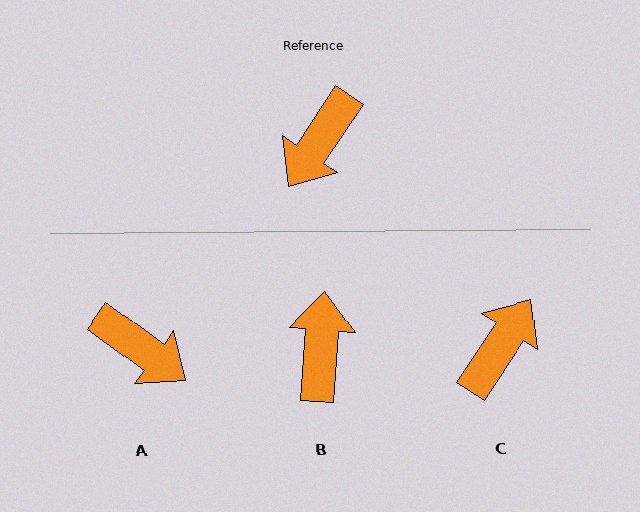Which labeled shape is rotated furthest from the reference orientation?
C, about 180 degrees away.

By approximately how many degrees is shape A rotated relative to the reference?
Approximately 87 degrees counter-clockwise.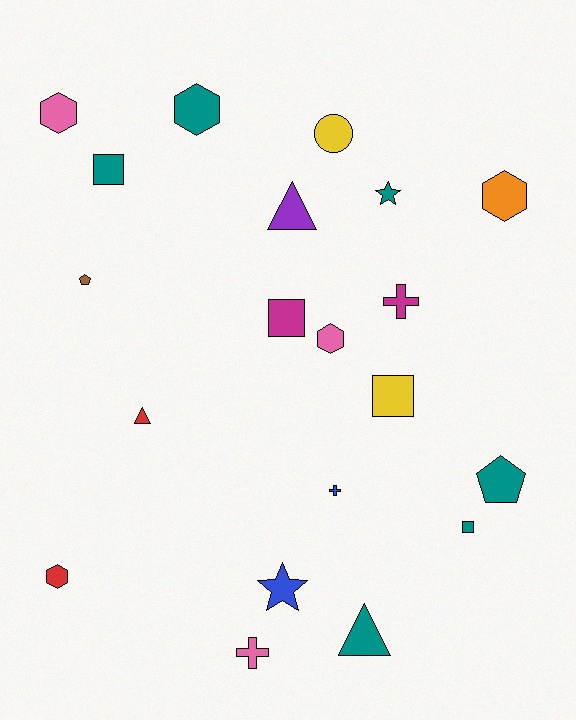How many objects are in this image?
There are 20 objects.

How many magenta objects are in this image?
There are 2 magenta objects.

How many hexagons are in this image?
There are 5 hexagons.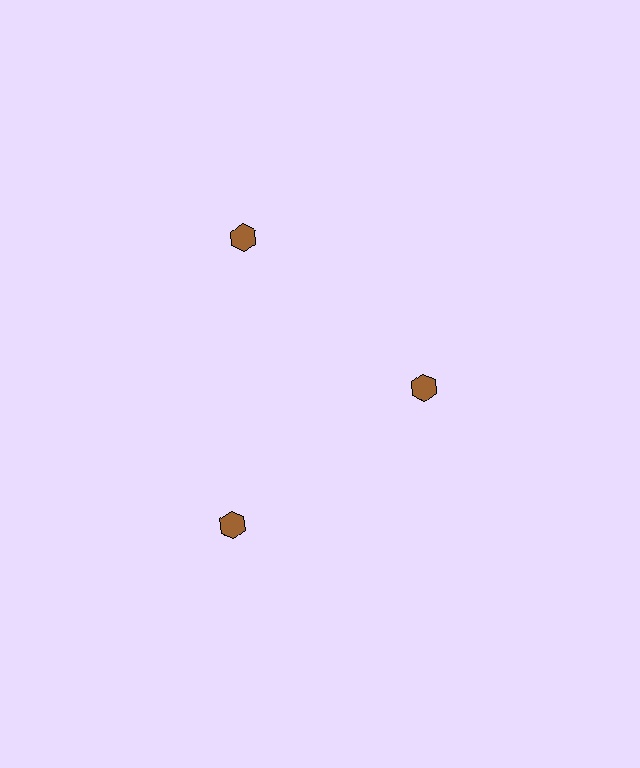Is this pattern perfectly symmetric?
No. The 3 brown hexagons are arranged in a ring, but one element near the 3 o'clock position is pulled inward toward the center, breaking the 3-fold rotational symmetry.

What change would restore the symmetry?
The symmetry would be restored by moving it outward, back onto the ring so that all 3 hexagons sit at equal angles and equal distance from the center.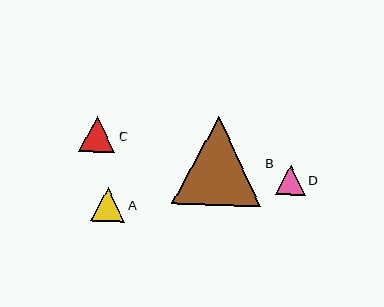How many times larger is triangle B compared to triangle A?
Triangle B is approximately 2.6 times the size of triangle A.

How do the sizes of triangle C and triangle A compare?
Triangle C and triangle A are approximately the same size.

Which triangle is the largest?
Triangle B is the largest with a size of approximately 89 pixels.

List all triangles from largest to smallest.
From largest to smallest: B, C, A, D.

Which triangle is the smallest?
Triangle D is the smallest with a size of approximately 30 pixels.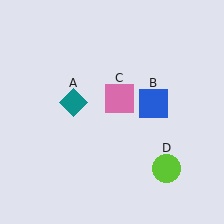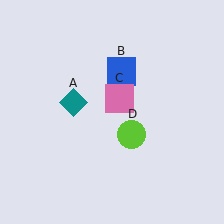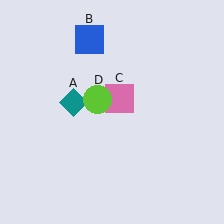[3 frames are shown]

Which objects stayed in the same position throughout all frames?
Teal diamond (object A) and pink square (object C) remained stationary.